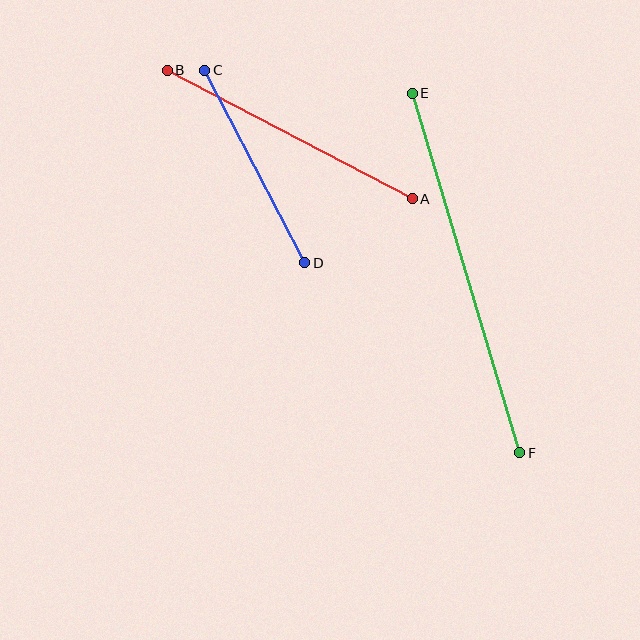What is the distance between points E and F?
The distance is approximately 375 pixels.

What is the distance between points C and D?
The distance is approximately 217 pixels.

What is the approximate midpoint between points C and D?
The midpoint is at approximately (255, 166) pixels.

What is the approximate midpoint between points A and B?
The midpoint is at approximately (290, 135) pixels.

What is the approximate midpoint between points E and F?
The midpoint is at approximately (466, 273) pixels.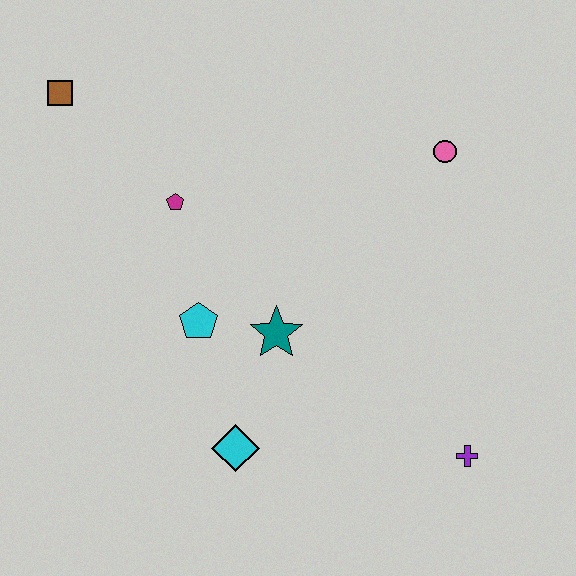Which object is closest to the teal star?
The cyan pentagon is closest to the teal star.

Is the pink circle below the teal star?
No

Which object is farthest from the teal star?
The brown square is farthest from the teal star.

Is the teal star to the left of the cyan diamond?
No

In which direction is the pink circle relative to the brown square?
The pink circle is to the right of the brown square.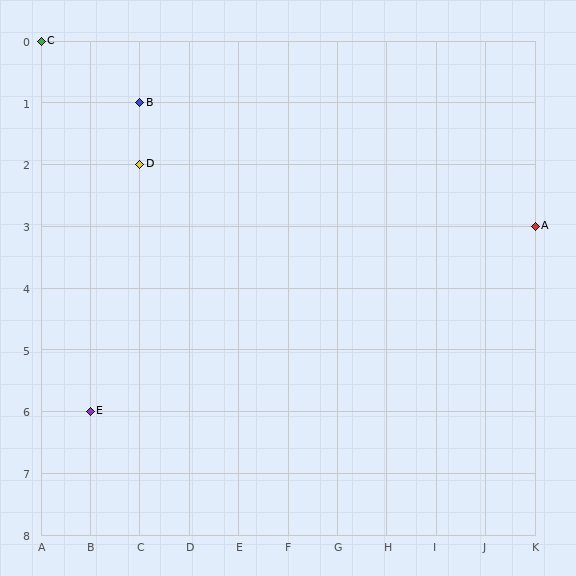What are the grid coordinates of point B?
Point B is at grid coordinates (C, 1).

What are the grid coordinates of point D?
Point D is at grid coordinates (C, 2).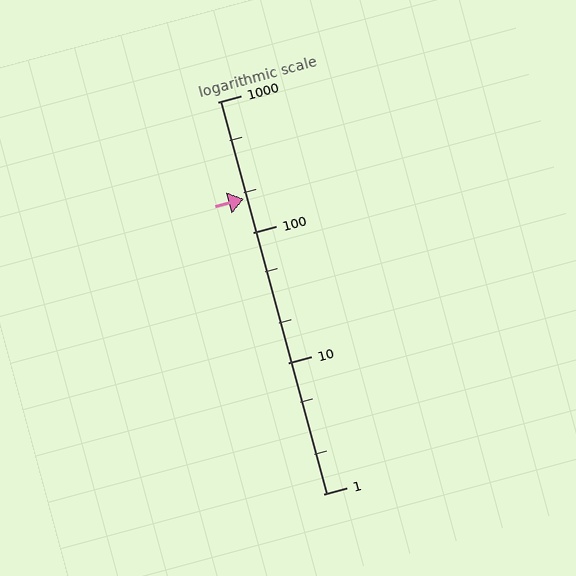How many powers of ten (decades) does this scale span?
The scale spans 3 decades, from 1 to 1000.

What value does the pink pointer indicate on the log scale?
The pointer indicates approximately 180.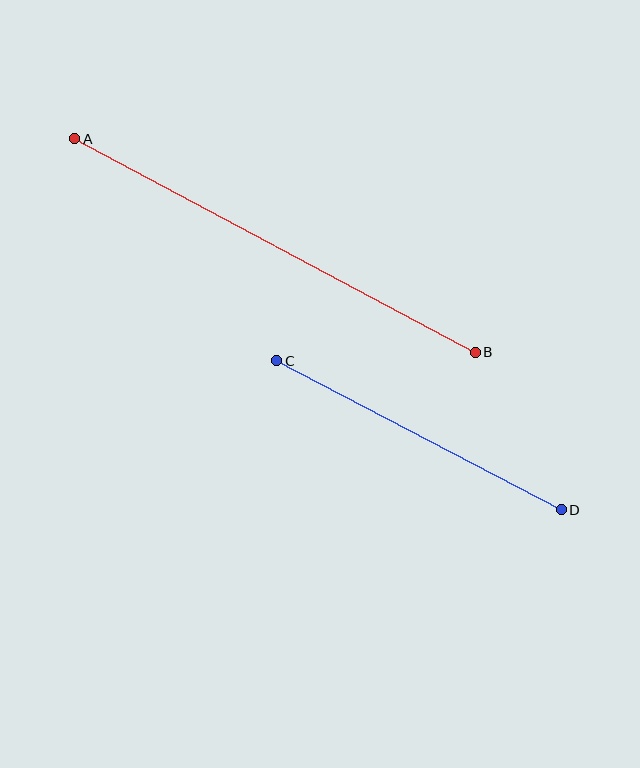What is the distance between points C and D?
The distance is approximately 321 pixels.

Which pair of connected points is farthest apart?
Points A and B are farthest apart.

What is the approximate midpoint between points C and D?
The midpoint is at approximately (419, 435) pixels.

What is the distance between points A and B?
The distance is approximately 454 pixels.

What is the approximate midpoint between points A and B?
The midpoint is at approximately (275, 245) pixels.